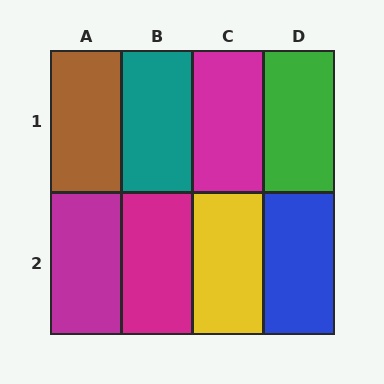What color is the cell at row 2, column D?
Blue.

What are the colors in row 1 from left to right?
Brown, teal, magenta, green.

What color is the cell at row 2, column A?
Magenta.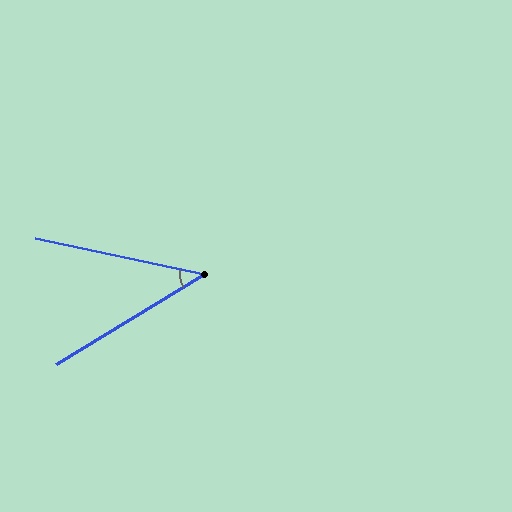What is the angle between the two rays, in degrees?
Approximately 43 degrees.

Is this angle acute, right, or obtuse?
It is acute.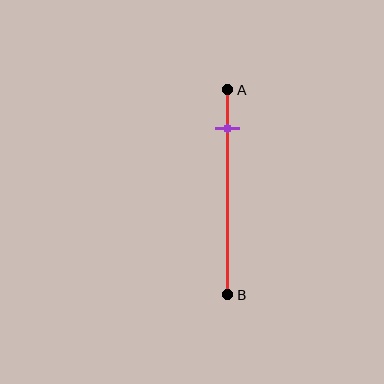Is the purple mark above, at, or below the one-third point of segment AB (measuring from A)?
The purple mark is above the one-third point of segment AB.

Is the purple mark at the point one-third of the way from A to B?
No, the mark is at about 20% from A, not at the 33% one-third point.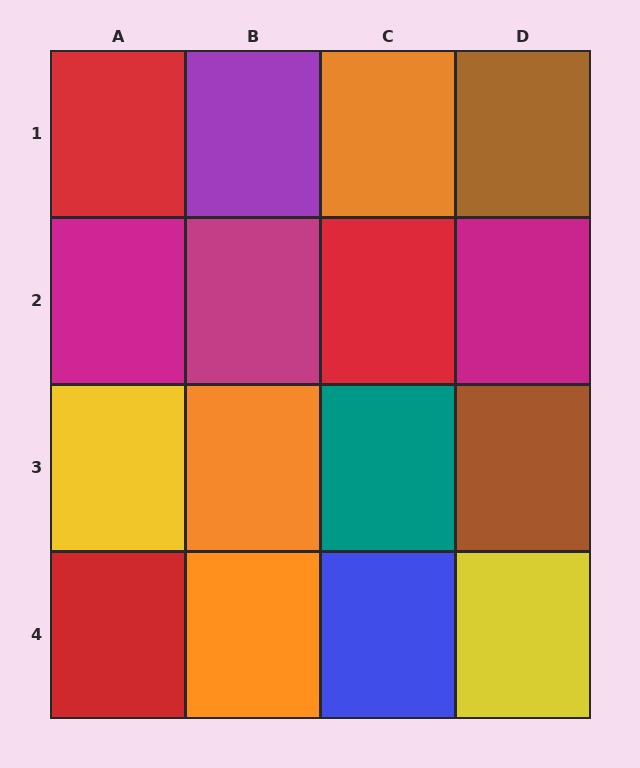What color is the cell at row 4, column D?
Yellow.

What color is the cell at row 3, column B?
Orange.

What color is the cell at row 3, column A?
Yellow.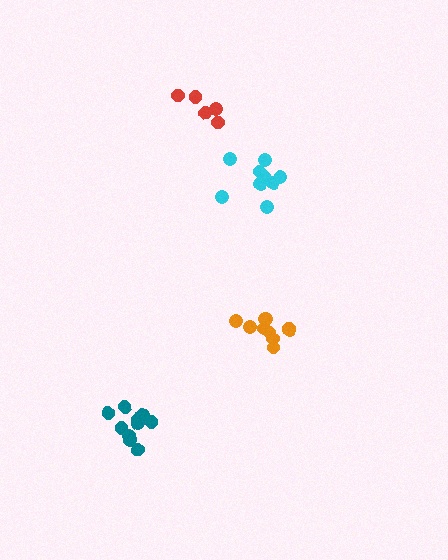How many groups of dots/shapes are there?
There are 4 groups.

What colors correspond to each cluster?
The clusters are colored: orange, red, teal, cyan.